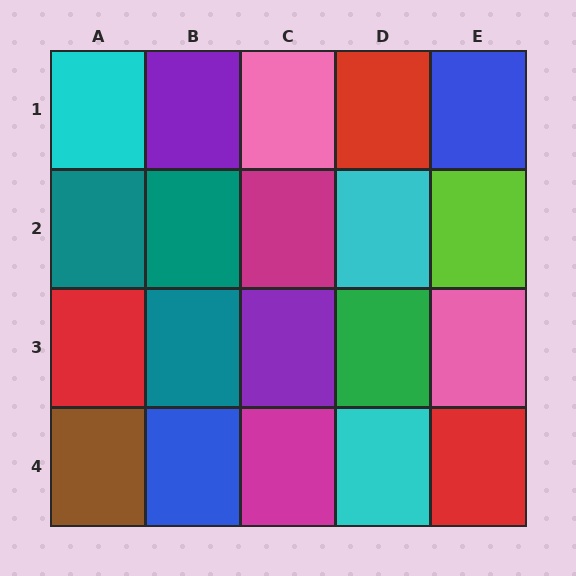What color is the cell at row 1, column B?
Purple.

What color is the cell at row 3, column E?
Pink.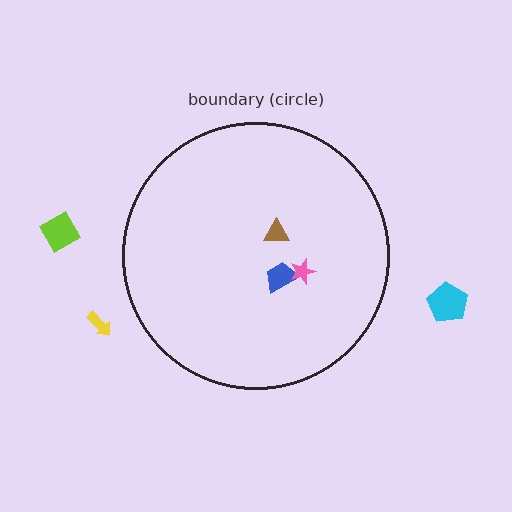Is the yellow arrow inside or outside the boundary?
Outside.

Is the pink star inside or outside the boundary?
Inside.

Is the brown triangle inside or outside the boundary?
Inside.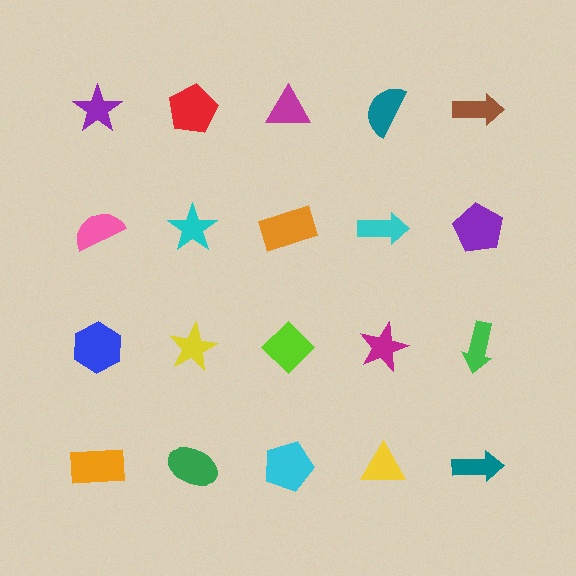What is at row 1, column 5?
A brown arrow.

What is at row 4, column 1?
An orange rectangle.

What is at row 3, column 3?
A lime diamond.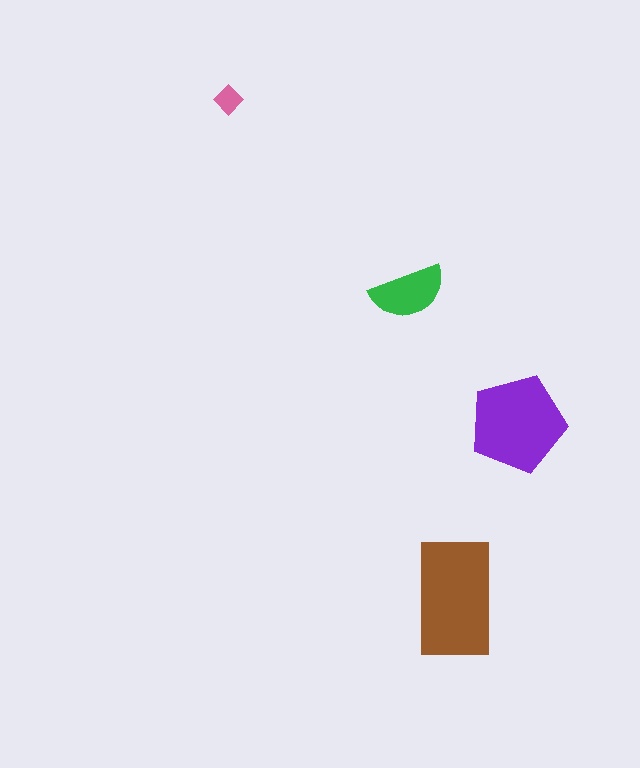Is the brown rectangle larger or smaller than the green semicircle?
Larger.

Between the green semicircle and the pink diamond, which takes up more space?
The green semicircle.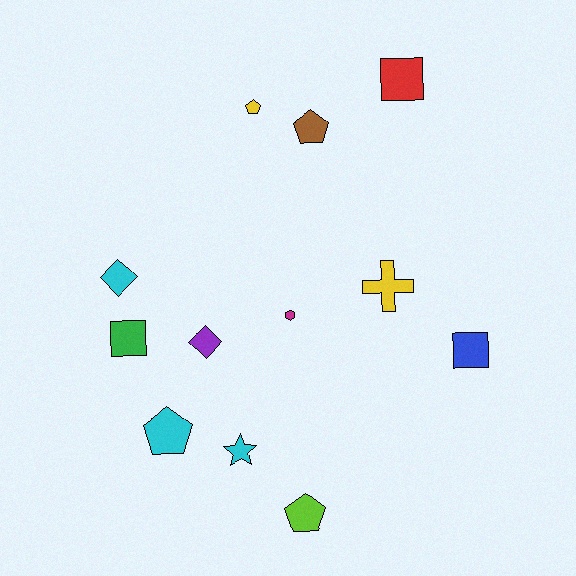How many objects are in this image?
There are 12 objects.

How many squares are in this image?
There are 3 squares.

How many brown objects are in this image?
There is 1 brown object.